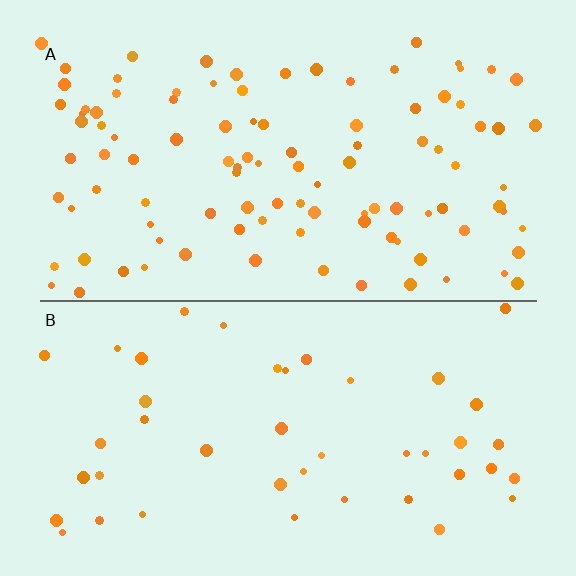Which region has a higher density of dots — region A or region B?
A (the top).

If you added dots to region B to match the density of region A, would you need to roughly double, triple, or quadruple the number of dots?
Approximately double.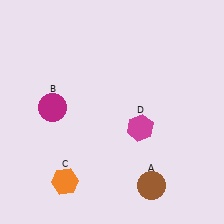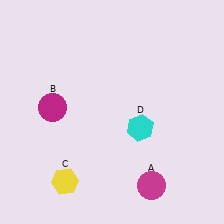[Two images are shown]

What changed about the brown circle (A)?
In Image 1, A is brown. In Image 2, it changed to magenta.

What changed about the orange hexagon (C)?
In Image 1, C is orange. In Image 2, it changed to yellow.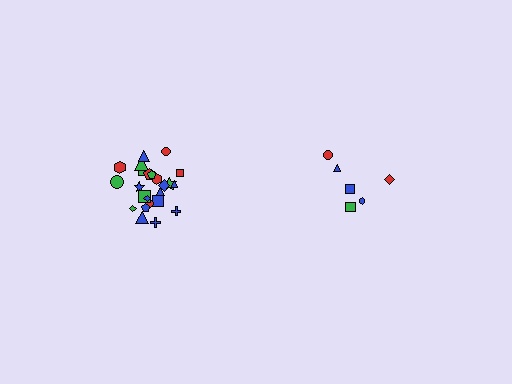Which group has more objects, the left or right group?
The left group.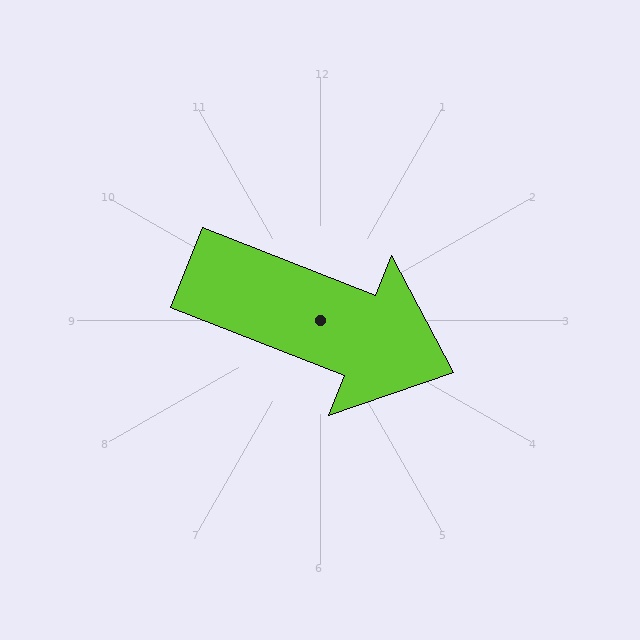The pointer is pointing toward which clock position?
Roughly 4 o'clock.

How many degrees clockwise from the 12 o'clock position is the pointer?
Approximately 112 degrees.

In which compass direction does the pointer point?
East.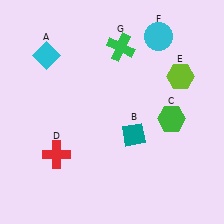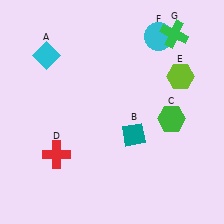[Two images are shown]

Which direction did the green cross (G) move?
The green cross (G) moved right.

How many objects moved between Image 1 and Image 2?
1 object moved between the two images.